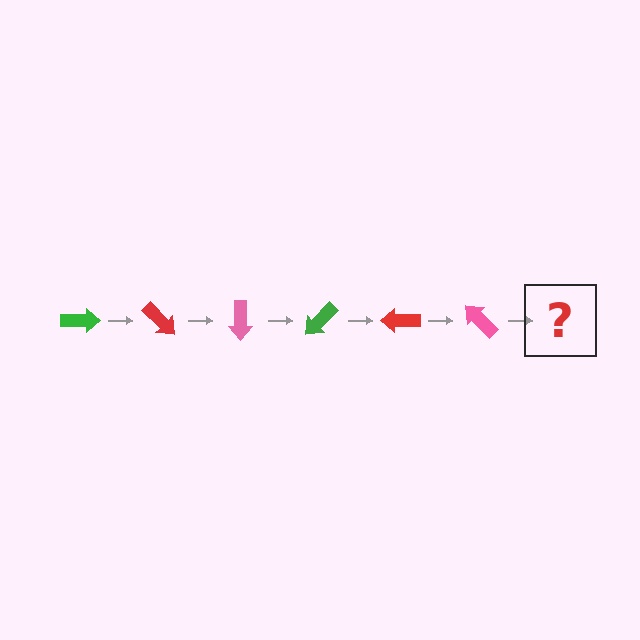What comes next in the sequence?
The next element should be a green arrow, rotated 270 degrees from the start.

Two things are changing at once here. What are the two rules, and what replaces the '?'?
The two rules are that it rotates 45 degrees each step and the color cycles through green, red, and pink. The '?' should be a green arrow, rotated 270 degrees from the start.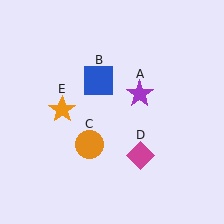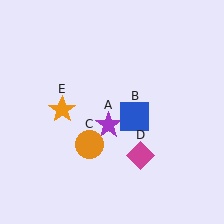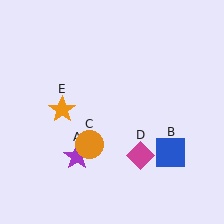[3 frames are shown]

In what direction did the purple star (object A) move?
The purple star (object A) moved down and to the left.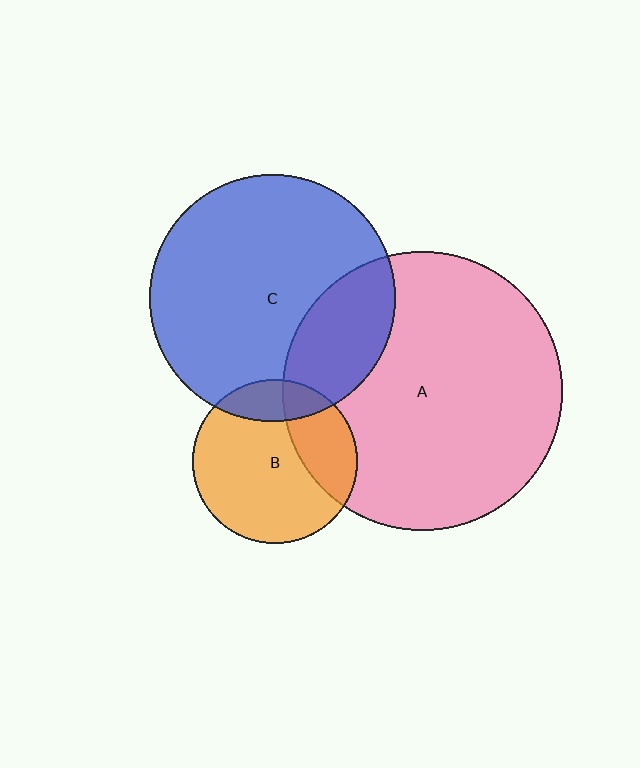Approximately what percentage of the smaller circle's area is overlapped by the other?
Approximately 25%.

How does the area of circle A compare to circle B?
Approximately 2.9 times.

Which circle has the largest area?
Circle A (pink).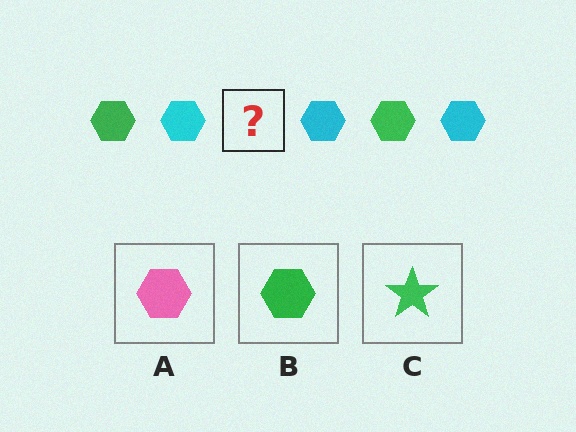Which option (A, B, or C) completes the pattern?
B.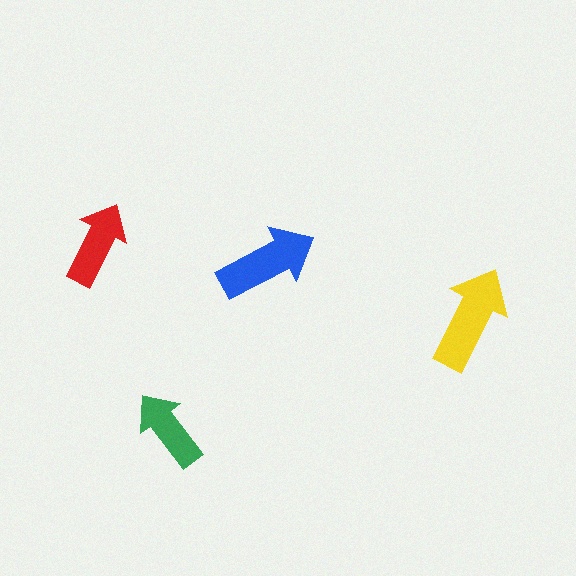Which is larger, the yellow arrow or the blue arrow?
The yellow one.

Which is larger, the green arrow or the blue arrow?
The blue one.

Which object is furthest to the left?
The red arrow is leftmost.